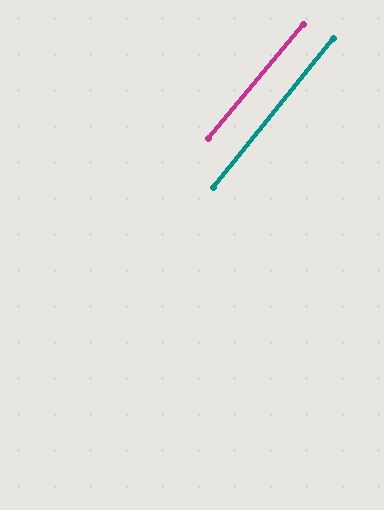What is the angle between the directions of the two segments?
Approximately 1 degree.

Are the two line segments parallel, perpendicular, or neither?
Parallel — their directions differ by only 0.7°.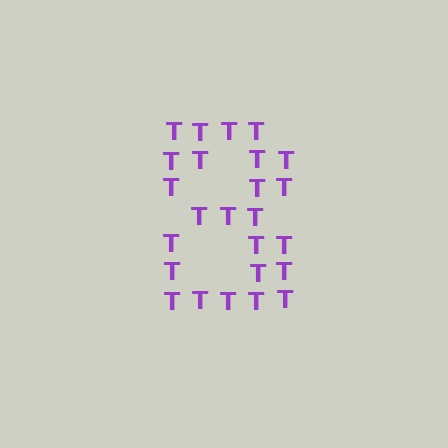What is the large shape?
The large shape is the digit 8.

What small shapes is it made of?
It is made of small letter T's.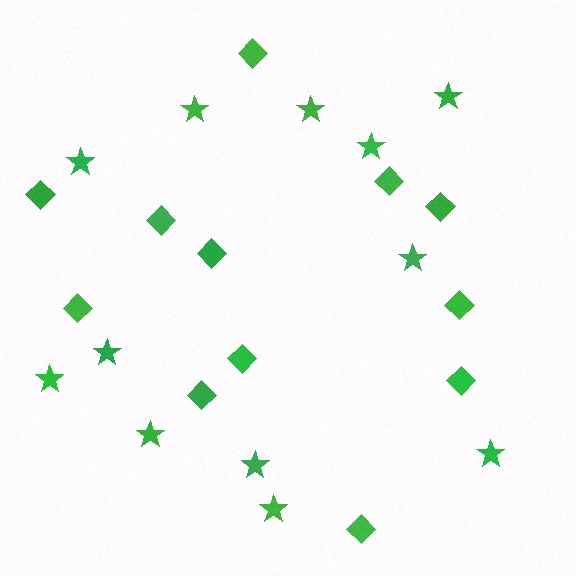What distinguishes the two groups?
There are 2 groups: one group of stars (12) and one group of diamonds (12).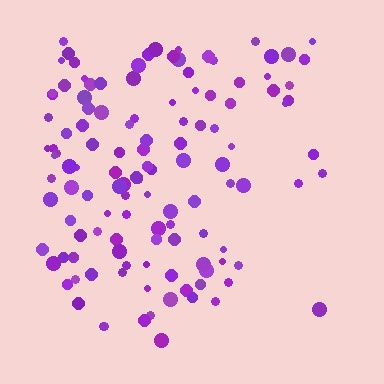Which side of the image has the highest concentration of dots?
The left.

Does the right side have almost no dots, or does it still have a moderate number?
Still a moderate number, just noticeably fewer than the left.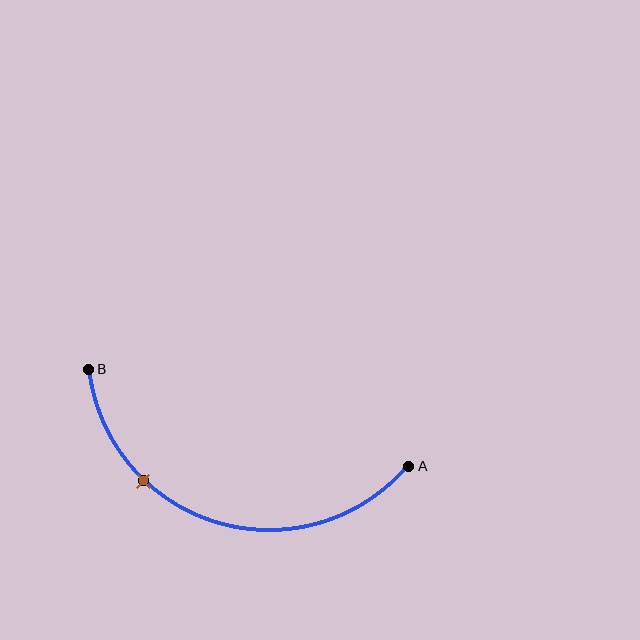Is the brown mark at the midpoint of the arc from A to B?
No. The brown mark lies on the arc but is closer to endpoint B. The arc midpoint would be at the point on the curve equidistant along the arc from both A and B.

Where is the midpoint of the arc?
The arc midpoint is the point on the curve farthest from the straight line joining A and B. It sits below that line.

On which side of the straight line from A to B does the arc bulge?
The arc bulges below the straight line connecting A and B.